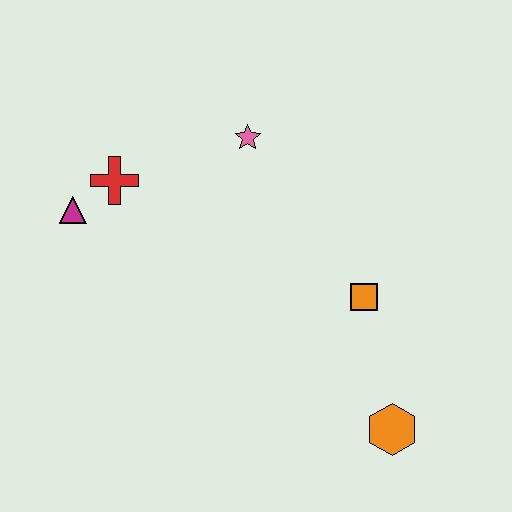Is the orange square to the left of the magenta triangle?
No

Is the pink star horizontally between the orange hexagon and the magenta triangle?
Yes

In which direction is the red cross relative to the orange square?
The red cross is to the left of the orange square.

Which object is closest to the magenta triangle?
The red cross is closest to the magenta triangle.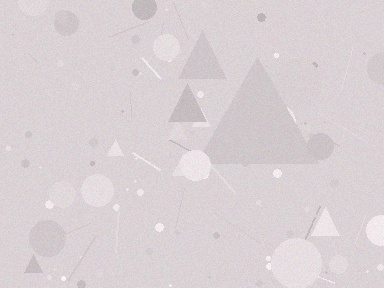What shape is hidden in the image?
A triangle is hidden in the image.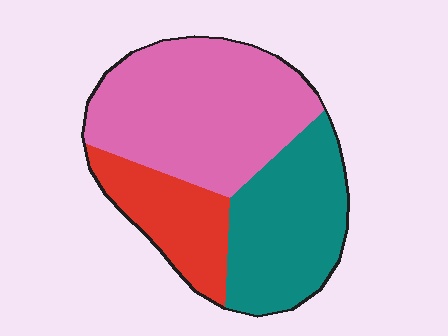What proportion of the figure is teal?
Teal covers 33% of the figure.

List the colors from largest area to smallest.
From largest to smallest: pink, teal, red.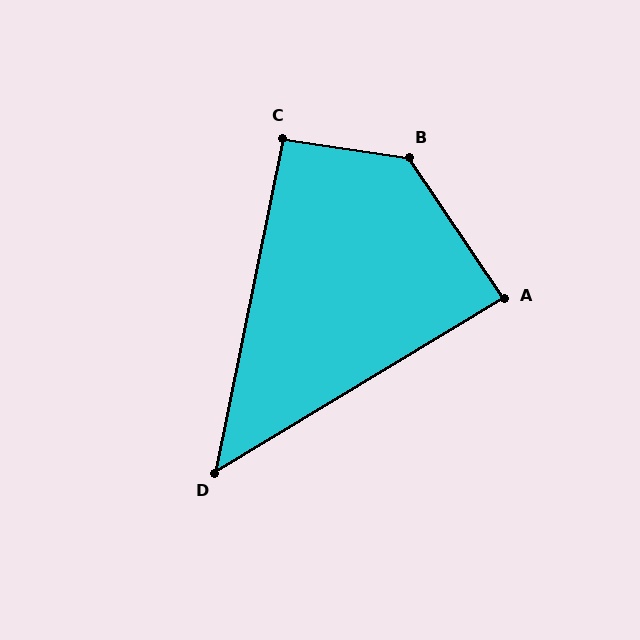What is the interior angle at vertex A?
Approximately 87 degrees (approximately right).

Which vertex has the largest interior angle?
B, at approximately 132 degrees.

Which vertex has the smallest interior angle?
D, at approximately 48 degrees.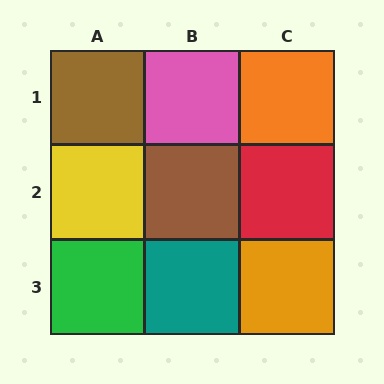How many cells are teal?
1 cell is teal.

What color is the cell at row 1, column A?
Brown.